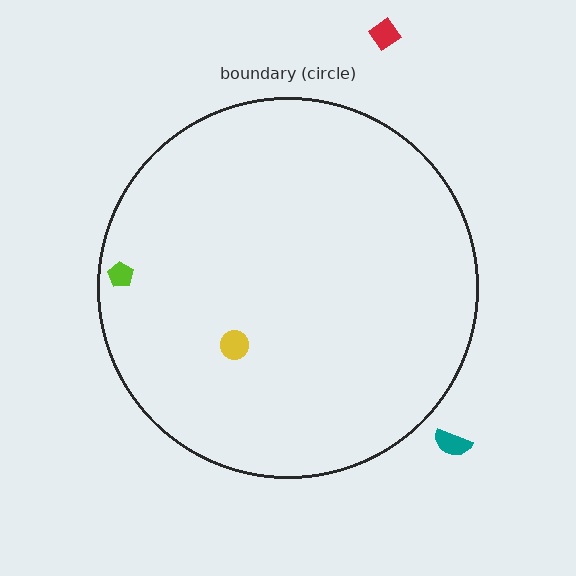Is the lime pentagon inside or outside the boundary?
Inside.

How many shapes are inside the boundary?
2 inside, 2 outside.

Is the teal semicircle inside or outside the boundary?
Outside.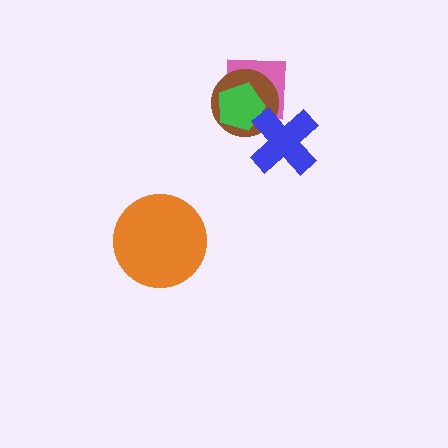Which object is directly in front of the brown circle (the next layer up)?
The green pentagon is directly in front of the brown circle.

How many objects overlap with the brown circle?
3 objects overlap with the brown circle.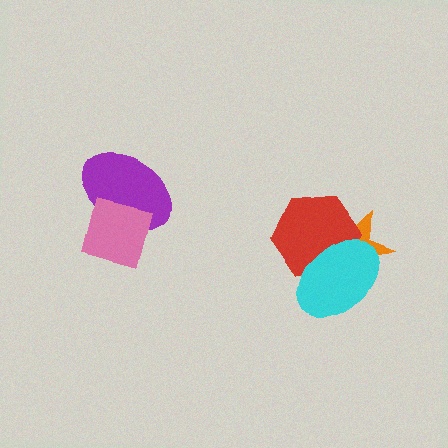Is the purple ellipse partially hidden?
Yes, it is partially covered by another shape.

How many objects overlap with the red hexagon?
2 objects overlap with the red hexagon.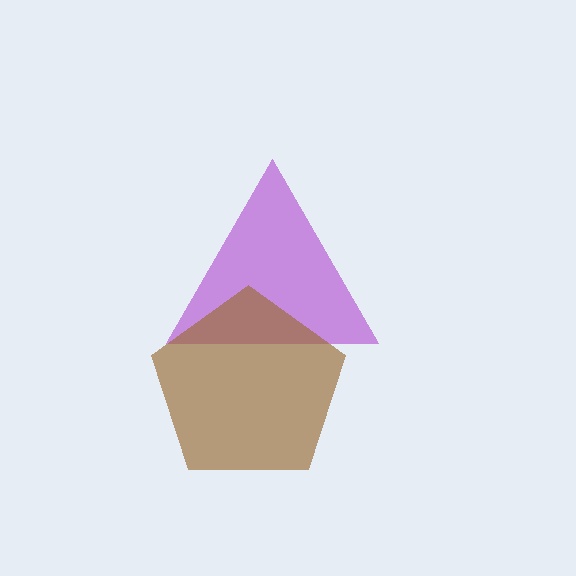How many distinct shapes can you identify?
There are 2 distinct shapes: a purple triangle, a brown pentagon.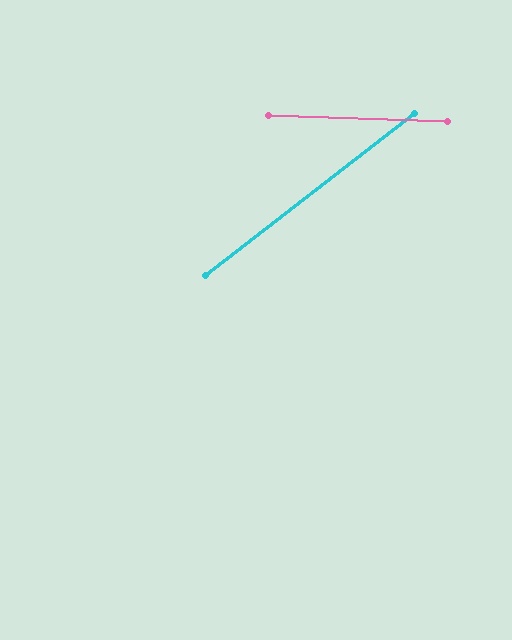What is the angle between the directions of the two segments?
Approximately 40 degrees.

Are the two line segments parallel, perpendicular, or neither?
Neither parallel nor perpendicular — they differ by about 40°.